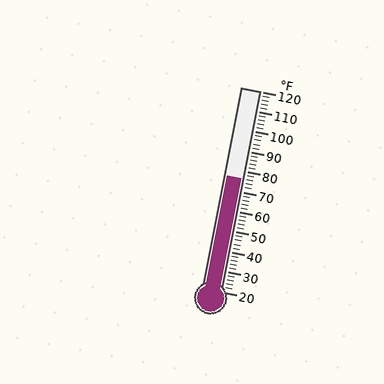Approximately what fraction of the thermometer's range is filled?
The thermometer is filled to approximately 55% of its range.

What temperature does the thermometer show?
The thermometer shows approximately 76°F.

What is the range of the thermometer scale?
The thermometer scale ranges from 20°F to 120°F.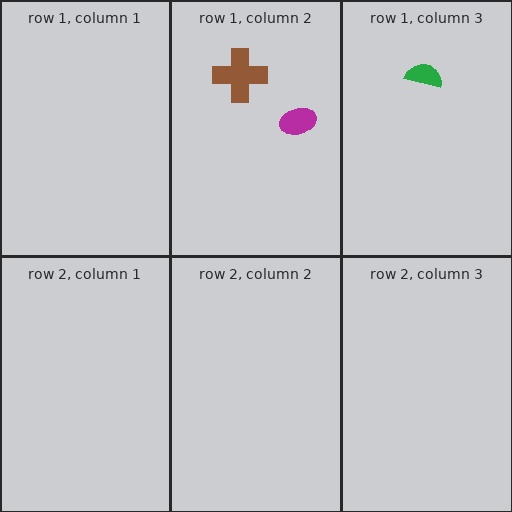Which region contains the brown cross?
The row 1, column 2 region.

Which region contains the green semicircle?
The row 1, column 3 region.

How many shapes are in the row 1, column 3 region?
1.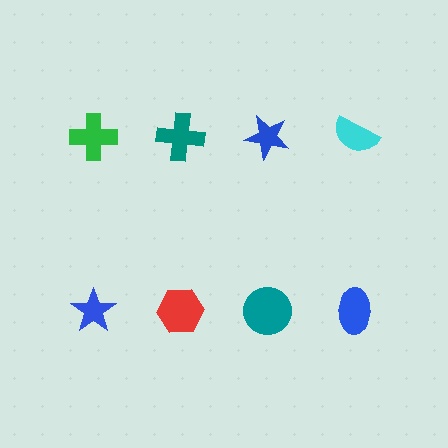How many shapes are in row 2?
4 shapes.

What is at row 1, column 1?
A green cross.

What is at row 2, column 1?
A blue star.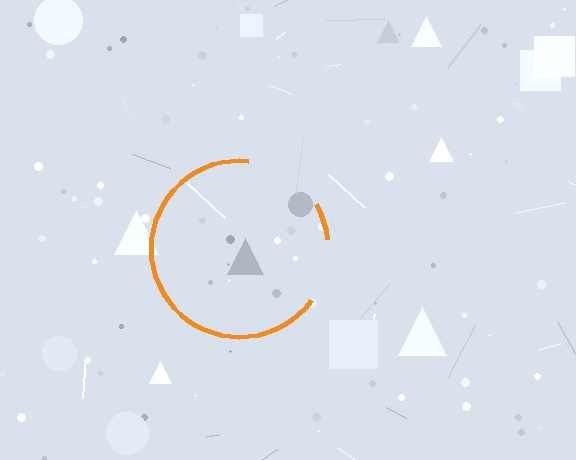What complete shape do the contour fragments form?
The contour fragments form a circle.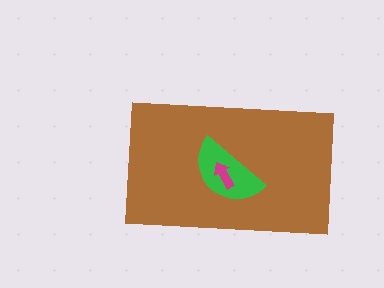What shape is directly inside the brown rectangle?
The green semicircle.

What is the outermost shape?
The brown rectangle.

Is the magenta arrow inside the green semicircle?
Yes.